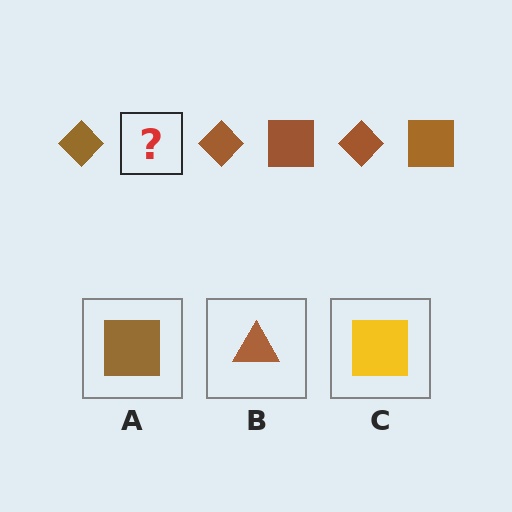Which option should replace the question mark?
Option A.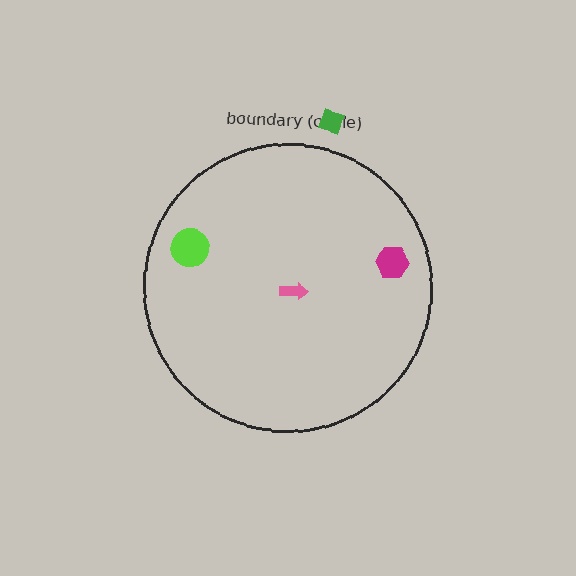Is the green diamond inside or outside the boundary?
Outside.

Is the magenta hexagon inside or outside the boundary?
Inside.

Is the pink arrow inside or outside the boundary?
Inside.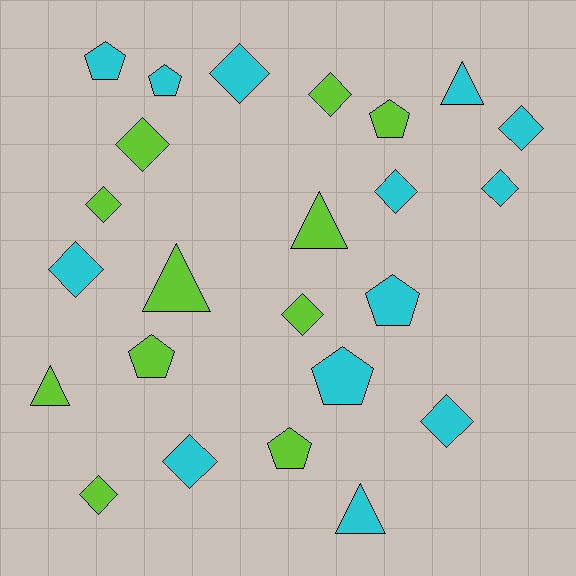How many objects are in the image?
There are 24 objects.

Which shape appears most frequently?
Diamond, with 12 objects.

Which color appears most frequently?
Cyan, with 13 objects.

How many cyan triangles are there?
There are 2 cyan triangles.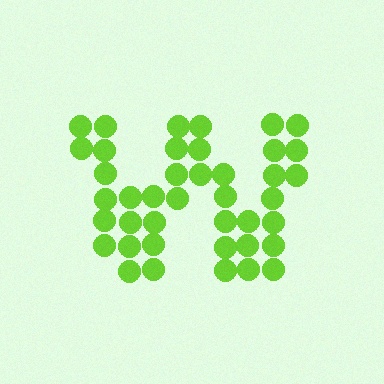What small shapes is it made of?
It is made of small circles.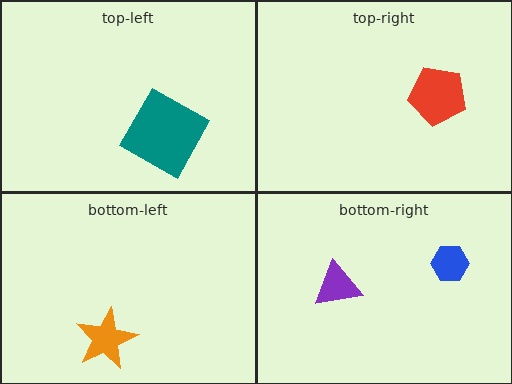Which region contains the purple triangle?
The bottom-right region.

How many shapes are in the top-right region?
1.